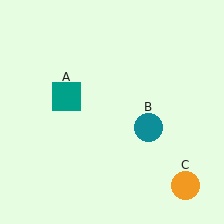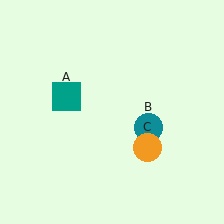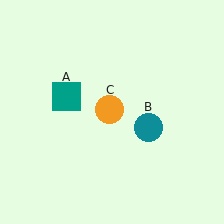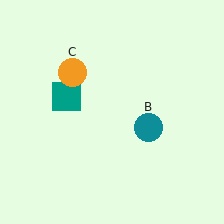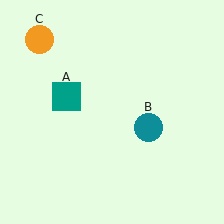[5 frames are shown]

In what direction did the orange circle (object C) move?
The orange circle (object C) moved up and to the left.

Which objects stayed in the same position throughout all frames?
Teal square (object A) and teal circle (object B) remained stationary.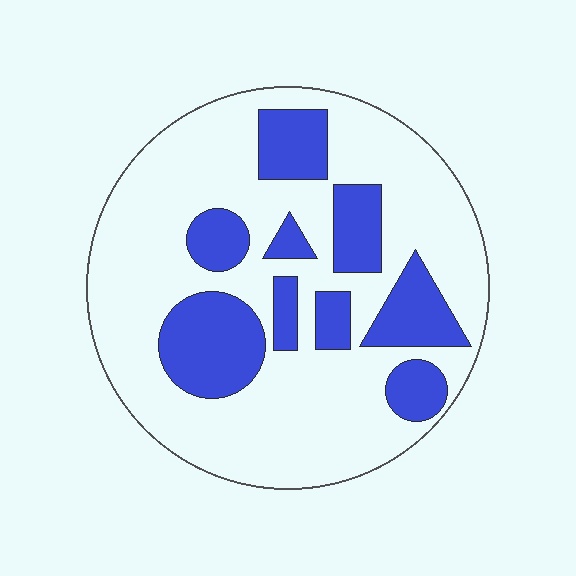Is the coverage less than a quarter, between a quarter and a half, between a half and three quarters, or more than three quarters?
Between a quarter and a half.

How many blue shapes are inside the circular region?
9.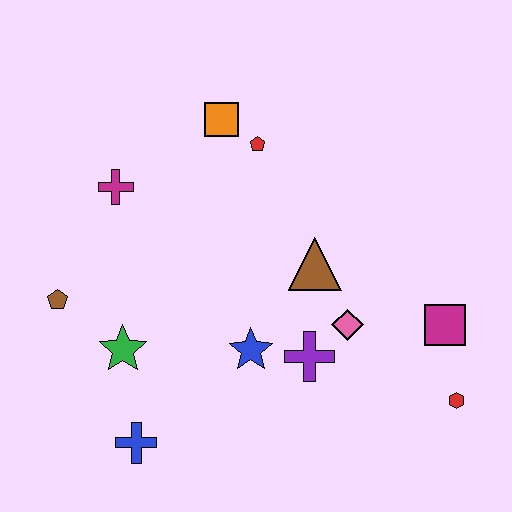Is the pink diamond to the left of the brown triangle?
No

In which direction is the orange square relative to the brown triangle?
The orange square is above the brown triangle.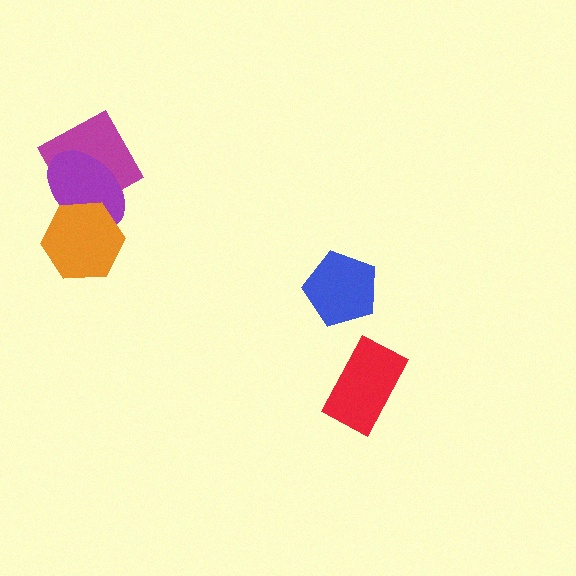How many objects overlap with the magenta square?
1 object overlaps with the magenta square.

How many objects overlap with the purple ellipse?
2 objects overlap with the purple ellipse.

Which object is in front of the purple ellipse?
The orange hexagon is in front of the purple ellipse.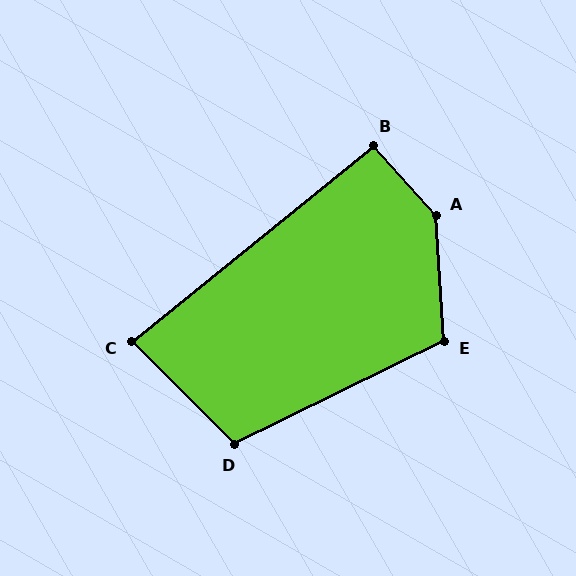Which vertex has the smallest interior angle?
C, at approximately 84 degrees.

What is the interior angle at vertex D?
Approximately 109 degrees (obtuse).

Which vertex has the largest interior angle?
A, at approximately 141 degrees.